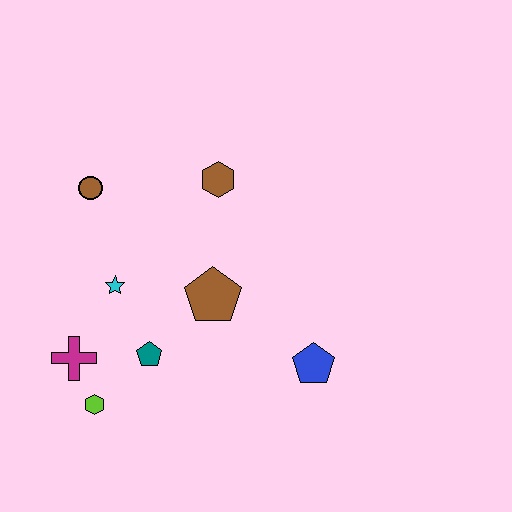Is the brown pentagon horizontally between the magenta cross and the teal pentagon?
No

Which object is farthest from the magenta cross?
The blue pentagon is farthest from the magenta cross.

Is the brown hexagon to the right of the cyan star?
Yes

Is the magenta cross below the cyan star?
Yes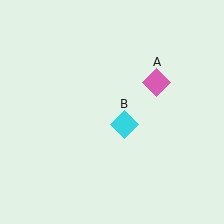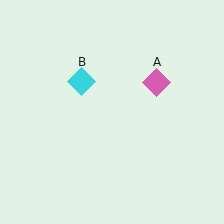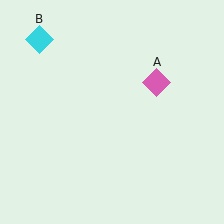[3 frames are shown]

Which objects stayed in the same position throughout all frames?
Pink diamond (object A) remained stationary.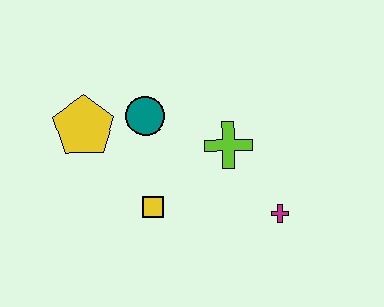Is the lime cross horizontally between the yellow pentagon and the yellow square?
No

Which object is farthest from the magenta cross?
The yellow pentagon is farthest from the magenta cross.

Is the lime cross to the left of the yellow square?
No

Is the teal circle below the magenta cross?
No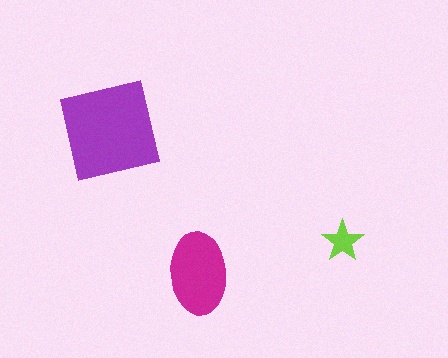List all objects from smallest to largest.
The lime star, the magenta ellipse, the purple square.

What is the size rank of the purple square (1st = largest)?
1st.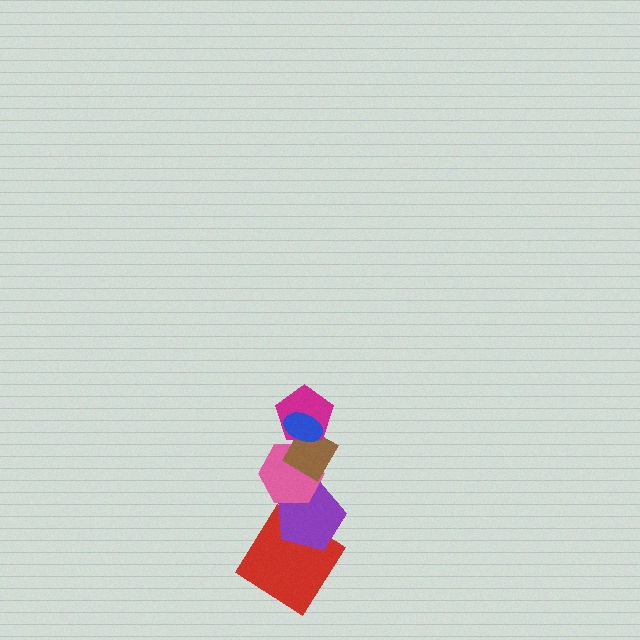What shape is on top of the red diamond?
The purple pentagon is on top of the red diamond.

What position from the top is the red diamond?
The red diamond is 6th from the top.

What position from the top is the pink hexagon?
The pink hexagon is 4th from the top.